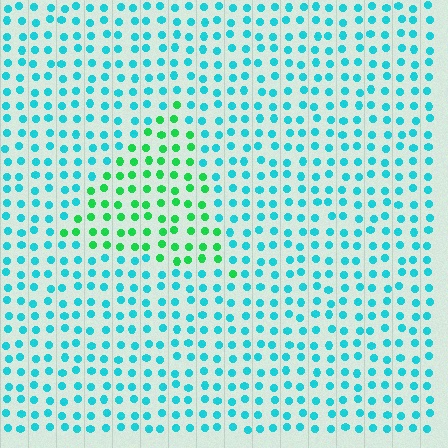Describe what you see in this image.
The image is filled with small cyan elements in a uniform arrangement. A triangle-shaped region is visible where the elements are tinted to a slightly different hue, forming a subtle color boundary.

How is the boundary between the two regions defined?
The boundary is defined purely by a slight shift in hue (about 47 degrees). Spacing, size, and orientation are identical on both sides.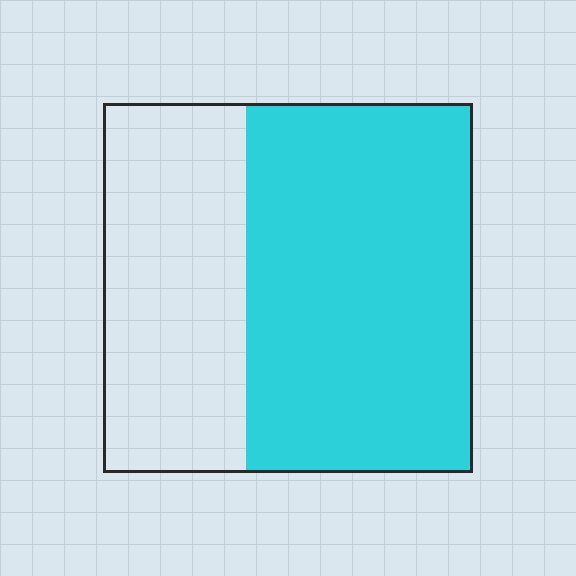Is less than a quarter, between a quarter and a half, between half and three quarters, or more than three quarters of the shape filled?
Between half and three quarters.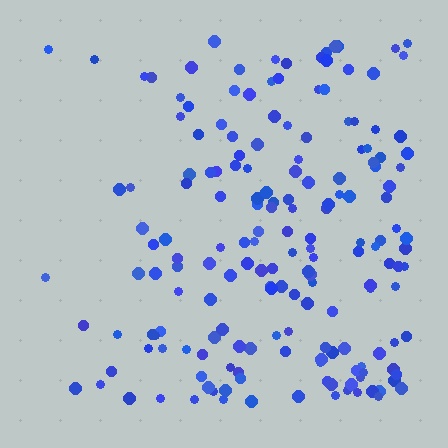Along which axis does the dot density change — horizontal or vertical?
Horizontal.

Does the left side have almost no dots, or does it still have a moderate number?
Still a moderate number, just noticeably fewer than the right.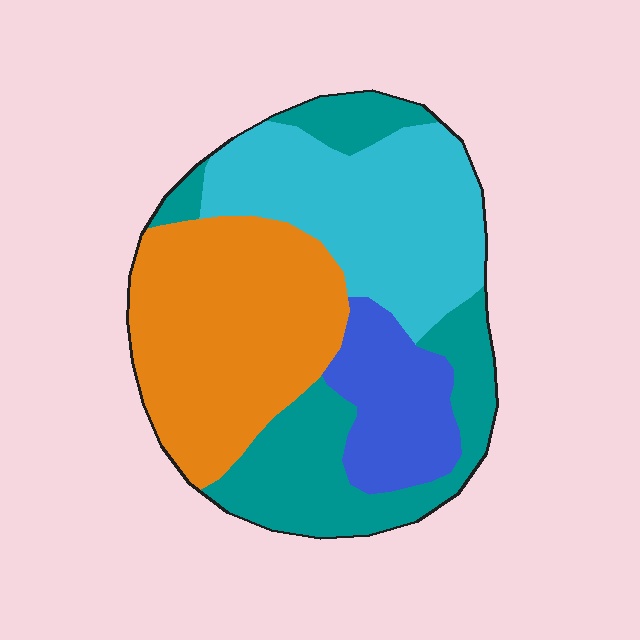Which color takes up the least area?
Blue, at roughly 15%.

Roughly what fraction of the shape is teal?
Teal covers around 25% of the shape.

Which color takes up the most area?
Orange, at roughly 35%.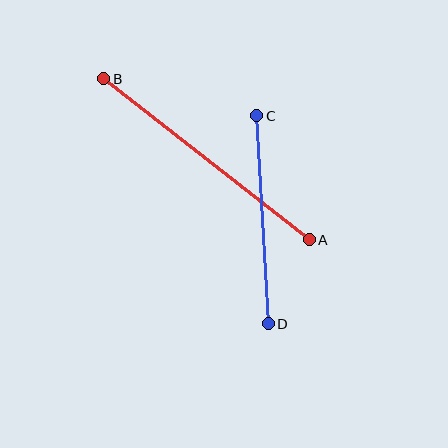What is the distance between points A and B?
The distance is approximately 261 pixels.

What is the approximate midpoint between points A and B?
The midpoint is at approximately (206, 159) pixels.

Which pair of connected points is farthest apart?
Points A and B are farthest apart.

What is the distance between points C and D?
The distance is approximately 208 pixels.